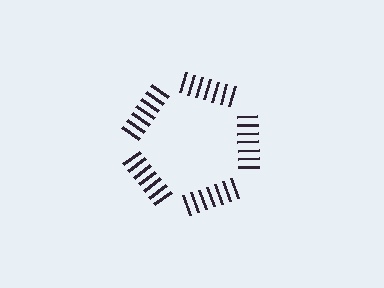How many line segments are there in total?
35 — 7 along each of the 5 edges.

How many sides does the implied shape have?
5 sides — the line-ends trace a pentagon.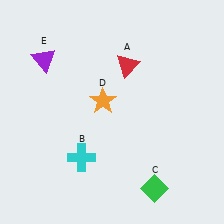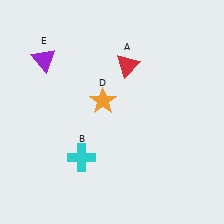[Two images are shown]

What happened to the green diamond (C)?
The green diamond (C) was removed in Image 2. It was in the bottom-right area of Image 1.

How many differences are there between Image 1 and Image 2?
There is 1 difference between the two images.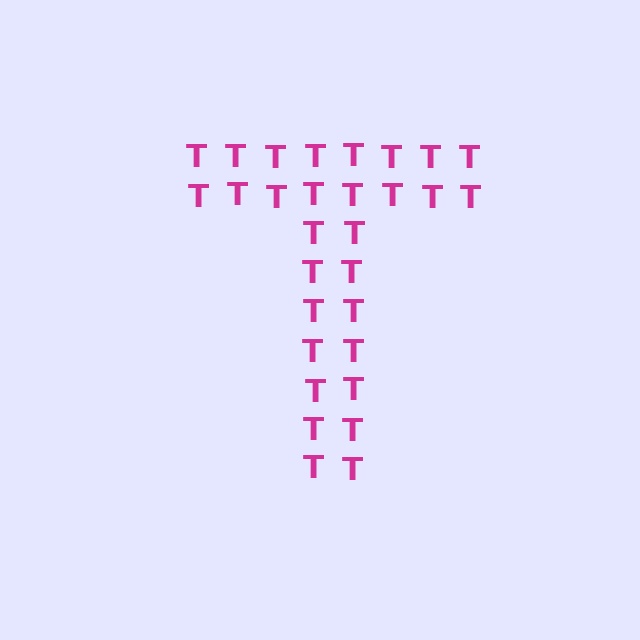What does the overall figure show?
The overall figure shows the letter T.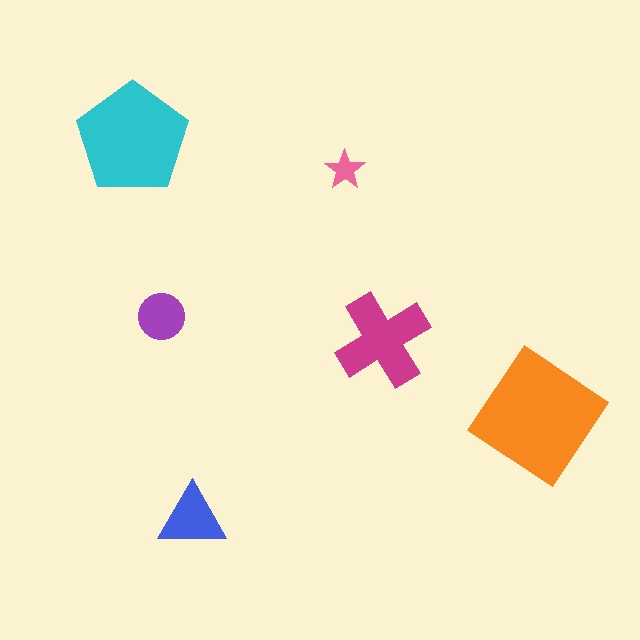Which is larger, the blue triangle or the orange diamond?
The orange diamond.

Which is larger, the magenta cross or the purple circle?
The magenta cross.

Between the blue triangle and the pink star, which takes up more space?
The blue triangle.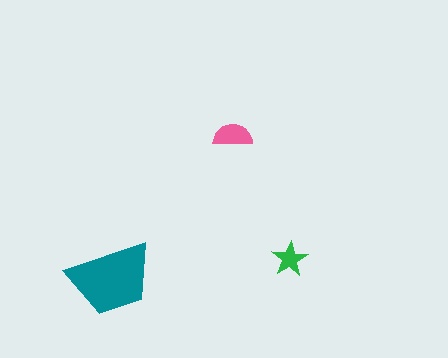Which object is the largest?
The teal trapezoid.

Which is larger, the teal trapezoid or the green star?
The teal trapezoid.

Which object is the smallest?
The green star.